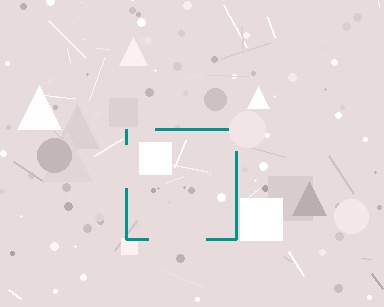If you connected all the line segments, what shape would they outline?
They would outline a square.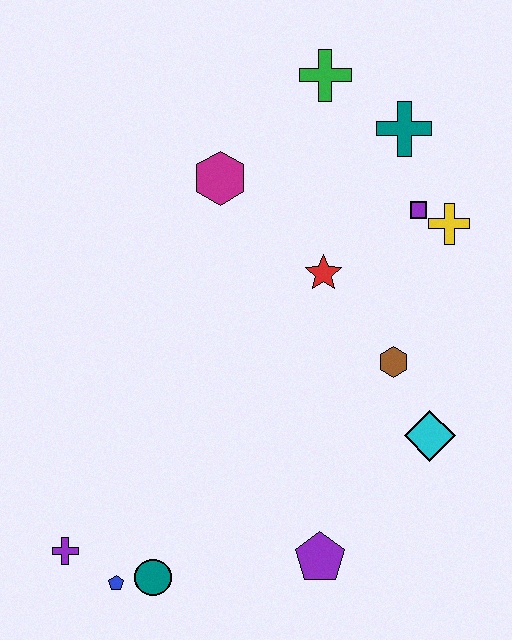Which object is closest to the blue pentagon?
The teal circle is closest to the blue pentagon.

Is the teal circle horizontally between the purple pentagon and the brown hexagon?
No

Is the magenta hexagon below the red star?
No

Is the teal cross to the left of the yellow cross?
Yes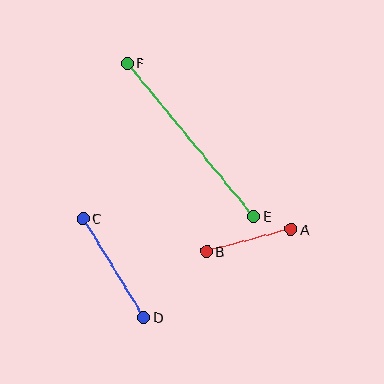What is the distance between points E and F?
The distance is approximately 198 pixels.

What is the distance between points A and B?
The distance is approximately 88 pixels.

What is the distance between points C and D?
The distance is approximately 116 pixels.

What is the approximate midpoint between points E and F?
The midpoint is at approximately (190, 140) pixels.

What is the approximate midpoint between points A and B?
The midpoint is at approximately (249, 240) pixels.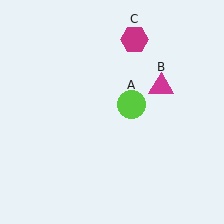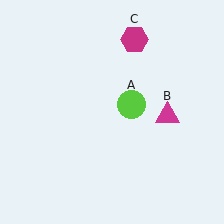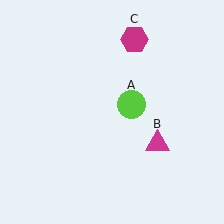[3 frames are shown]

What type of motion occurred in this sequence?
The magenta triangle (object B) rotated clockwise around the center of the scene.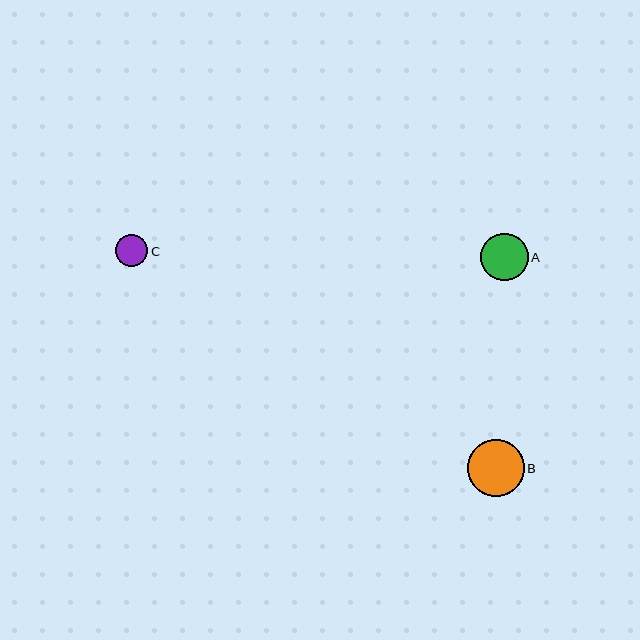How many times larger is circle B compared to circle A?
Circle B is approximately 1.2 times the size of circle A.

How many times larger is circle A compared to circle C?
Circle A is approximately 1.5 times the size of circle C.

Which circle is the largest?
Circle B is the largest with a size of approximately 57 pixels.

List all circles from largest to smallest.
From largest to smallest: B, A, C.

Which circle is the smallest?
Circle C is the smallest with a size of approximately 32 pixels.